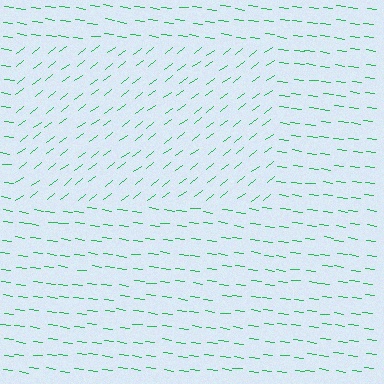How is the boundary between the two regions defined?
The boundary is defined purely by a change in line orientation (approximately 45 degrees difference). All lines are the same color and thickness.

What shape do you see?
I see a rectangle.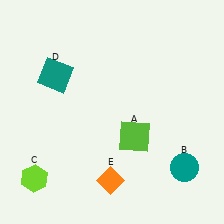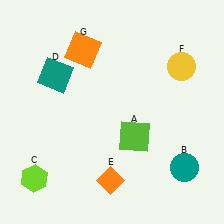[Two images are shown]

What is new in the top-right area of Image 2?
A yellow circle (F) was added in the top-right area of Image 2.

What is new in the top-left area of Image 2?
An orange square (G) was added in the top-left area of Image 2.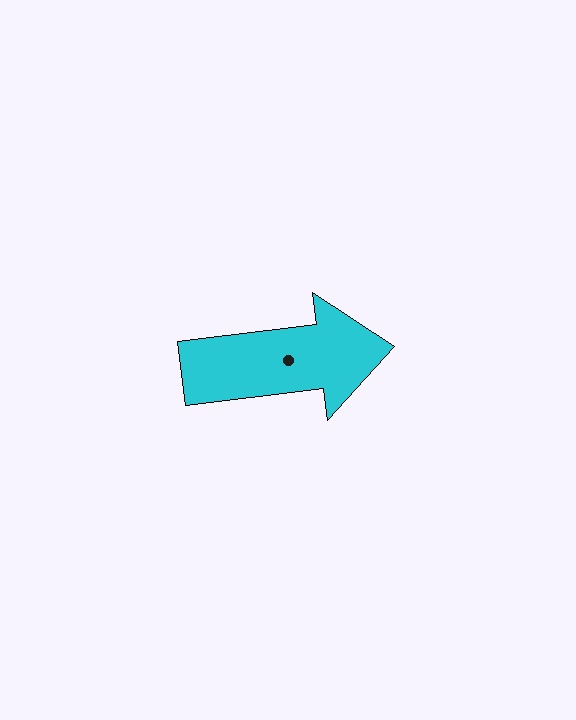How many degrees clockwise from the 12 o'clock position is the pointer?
Approximately 83 degrees.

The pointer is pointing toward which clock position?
Roughly 3 o'clock.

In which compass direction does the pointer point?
East.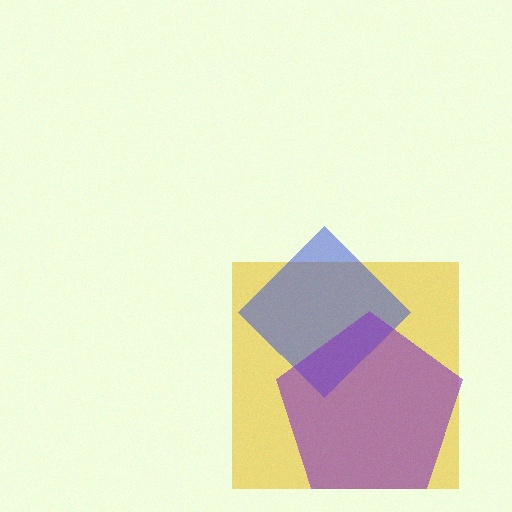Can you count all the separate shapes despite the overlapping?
Yes, there are 3 separate shapes.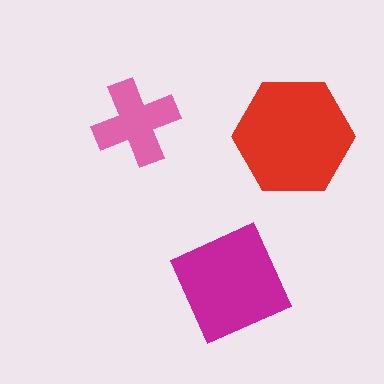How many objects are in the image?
There are 3 objects in the image.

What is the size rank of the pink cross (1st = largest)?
3rd.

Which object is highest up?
The pink cross is topmost.